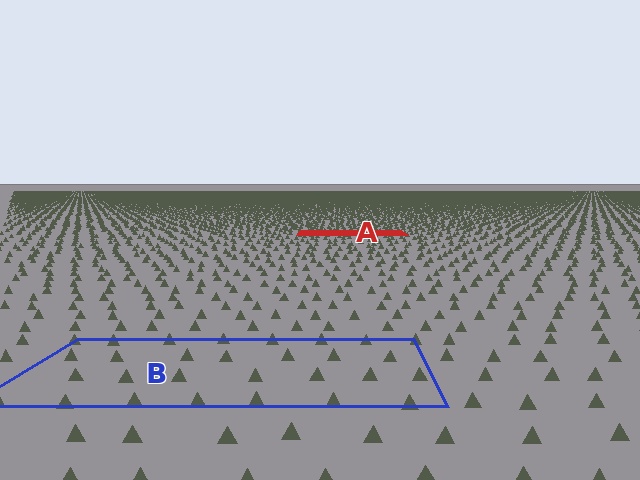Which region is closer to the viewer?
Region B is closer. The texture elements there are larger and more spread out.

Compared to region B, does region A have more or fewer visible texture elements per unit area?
Region A has more texture elements per unit area — they are packed more densely because it is farther away.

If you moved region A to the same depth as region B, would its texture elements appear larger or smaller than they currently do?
They would appear larger. At a closer depth, the same texture elements are projected at a bigger on-screen size.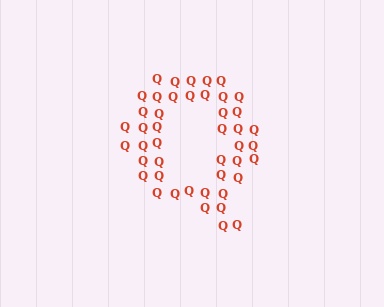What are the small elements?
The small elements are letter Q's.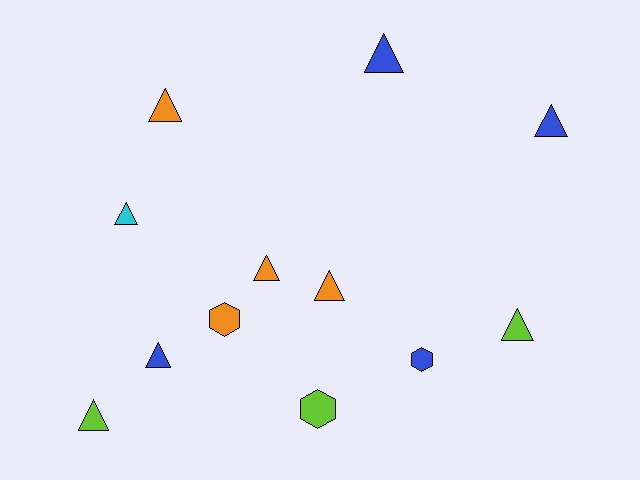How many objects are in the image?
There are 12 objects.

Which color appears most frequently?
Orange, with 4 objects.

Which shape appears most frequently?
Triangle, with 9 objects.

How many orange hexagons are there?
There is 1 orange hexagon.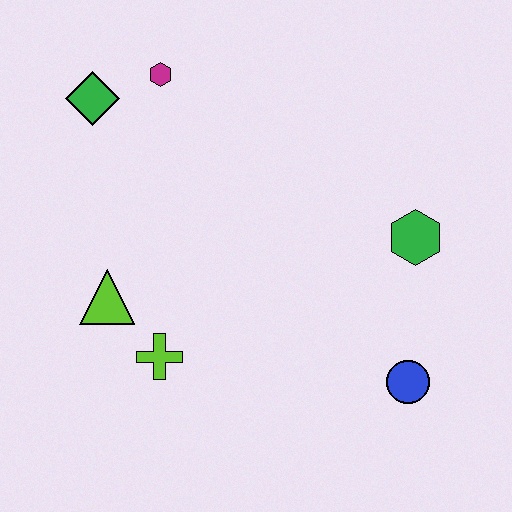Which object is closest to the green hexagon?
The blue circle is closest to the green hexagon.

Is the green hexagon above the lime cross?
Yes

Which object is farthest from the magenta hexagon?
The blue circle is farthest from the magenta hexagon.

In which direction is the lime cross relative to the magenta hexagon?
The lime cross is below the magenta hexagon.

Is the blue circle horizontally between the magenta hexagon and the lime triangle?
No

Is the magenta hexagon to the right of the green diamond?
Yes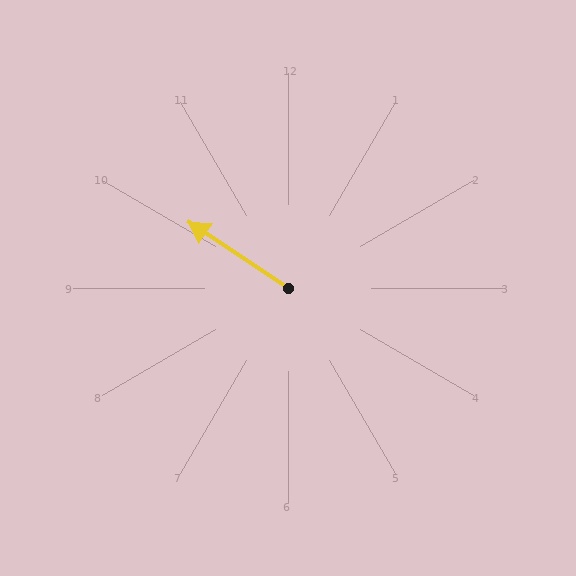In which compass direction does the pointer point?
Northwest.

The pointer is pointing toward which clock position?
Roughly 10 o'clock.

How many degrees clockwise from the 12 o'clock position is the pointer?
Approximately 303 degrees.